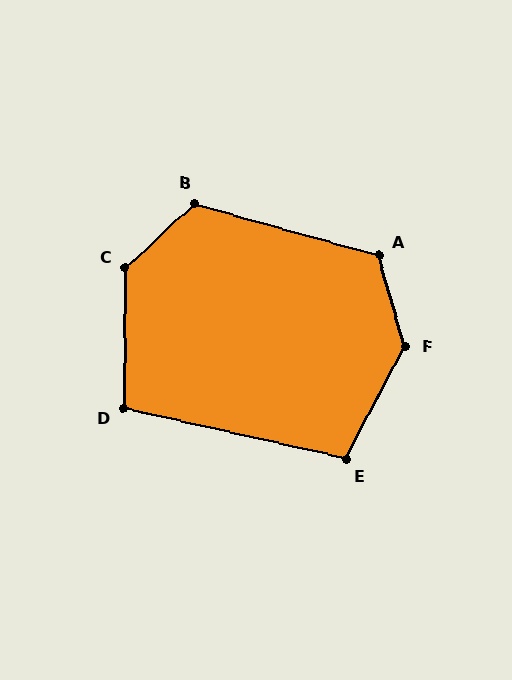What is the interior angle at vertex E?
Approximately 105 degrees (obtuse).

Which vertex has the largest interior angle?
F, at approximately 136 degrees.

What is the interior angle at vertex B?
Approximately 122 degrees (obtuse).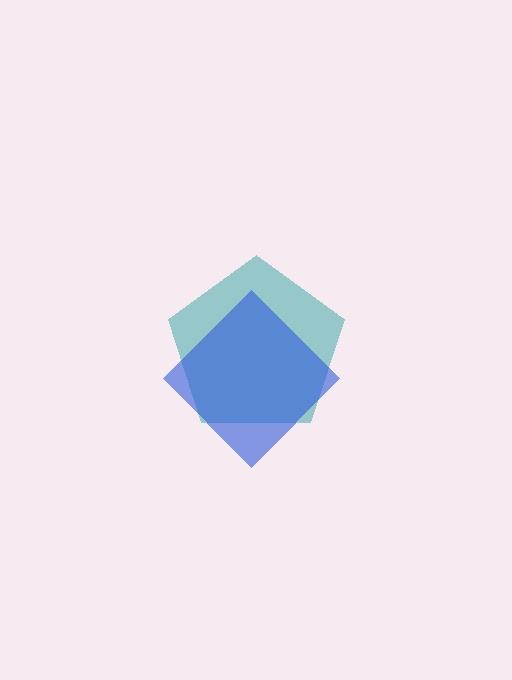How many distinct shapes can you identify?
There are 2 distinct shapes: a teal pentagon, a blue diamond.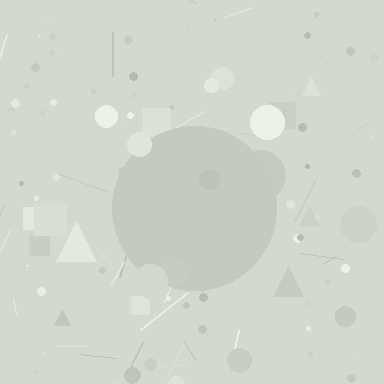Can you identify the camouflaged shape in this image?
The camouflaged shape is a circle.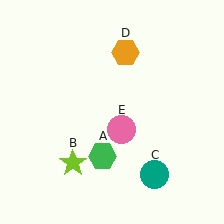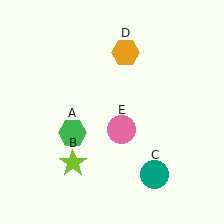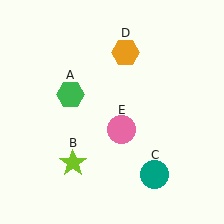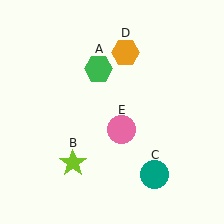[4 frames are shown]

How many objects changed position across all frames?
1 object changed position: green hexagon (object A).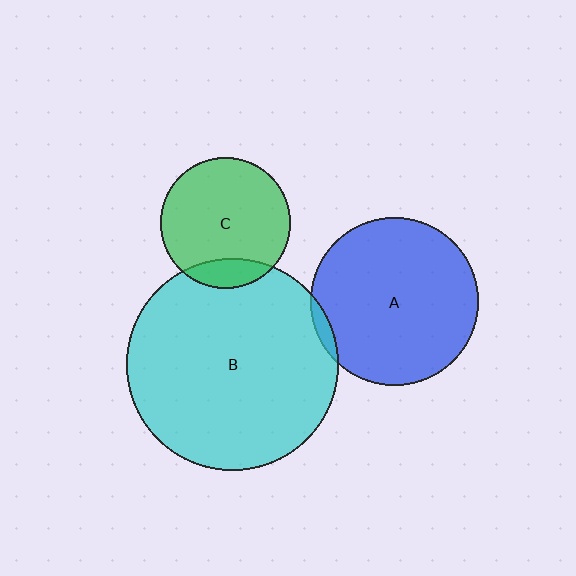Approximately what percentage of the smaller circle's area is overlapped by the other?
Approximately 15%.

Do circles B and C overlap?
Yes.